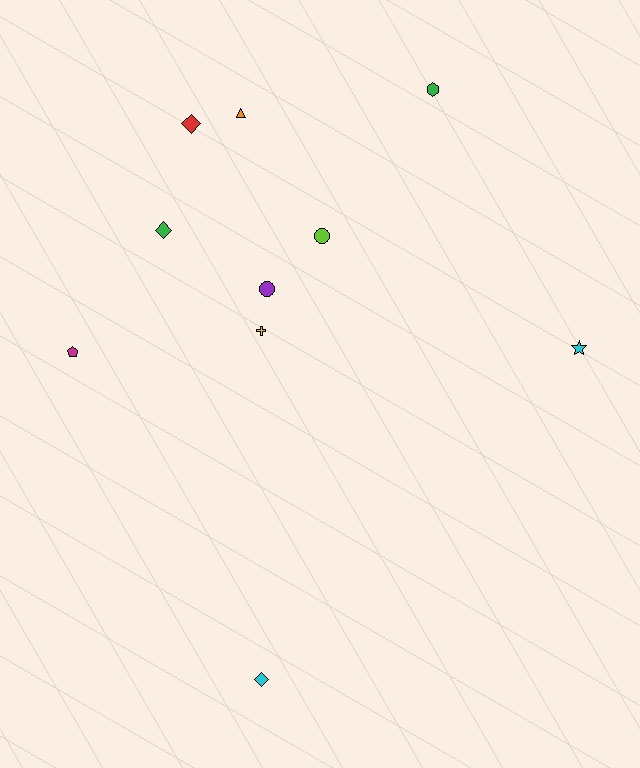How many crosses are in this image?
There is 1 cross.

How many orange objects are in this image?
There is 1 orange object.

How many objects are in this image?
There are 10 objects.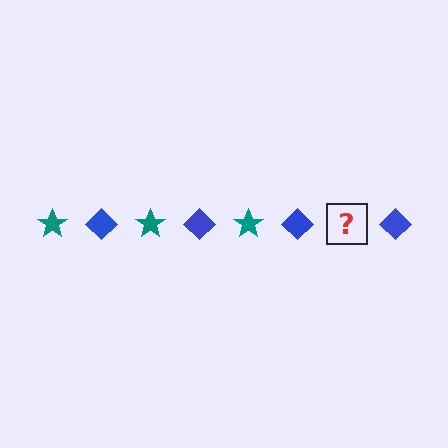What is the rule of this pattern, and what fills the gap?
The rule is that the pattern alternates between teal star and blue diamond. The gap should be filled with a teal star.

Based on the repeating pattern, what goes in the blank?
The blank should be a teal star.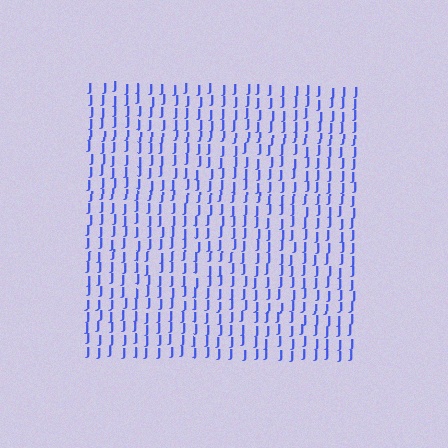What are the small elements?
The small elements are letter J's.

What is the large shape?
The large shape is a square.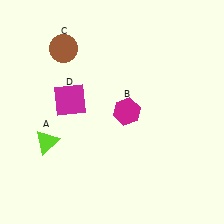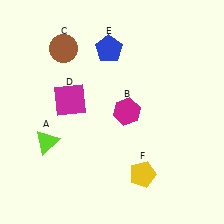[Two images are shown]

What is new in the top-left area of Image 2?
A blue pentagon (E) was added in the top-left area of Image 2.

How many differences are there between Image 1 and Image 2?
There are 2 differences between the two images.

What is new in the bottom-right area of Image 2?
A yellow pentagon (F) was added in the bottom-right area of Image 2.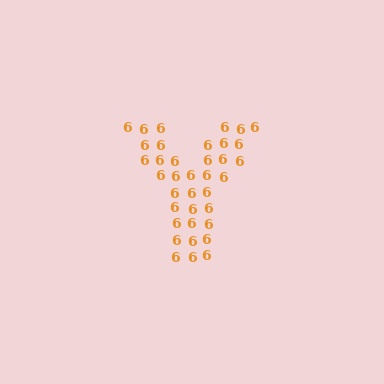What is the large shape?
The large shape is the letter Y.